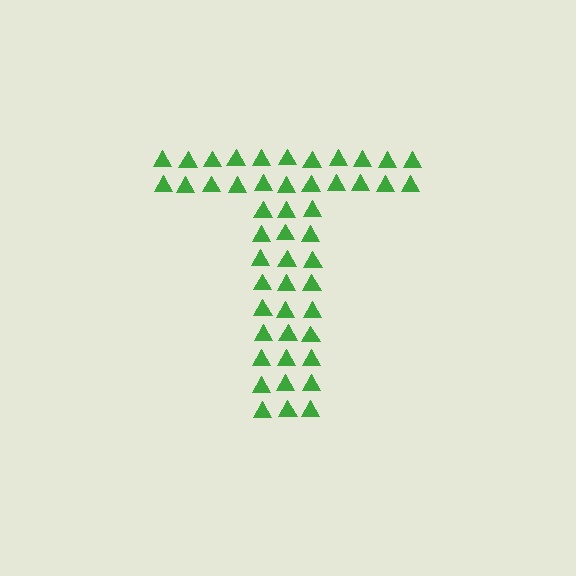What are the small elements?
The small elements are triangles.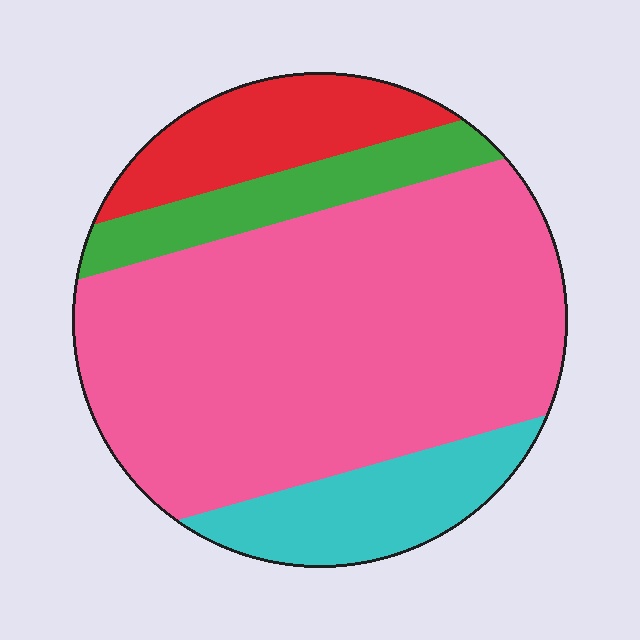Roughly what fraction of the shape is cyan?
Cyan covers roughly 15% of the shape.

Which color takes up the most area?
Pink, at roughly 65%.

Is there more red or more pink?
Pink.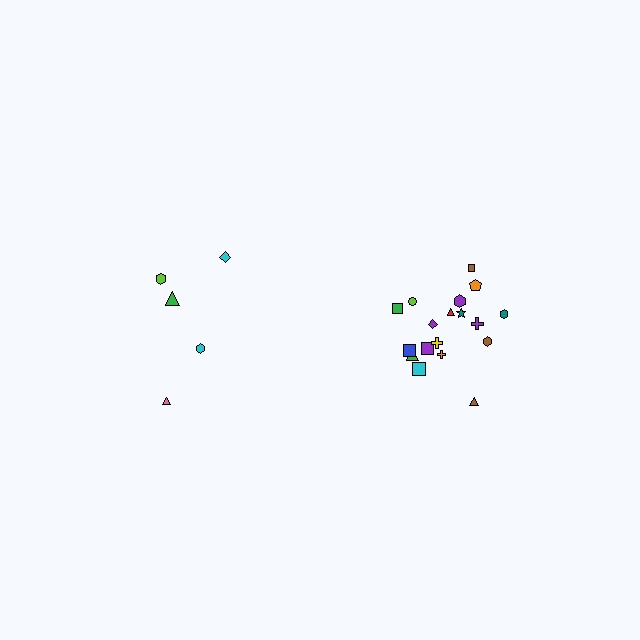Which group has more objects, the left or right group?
The right group.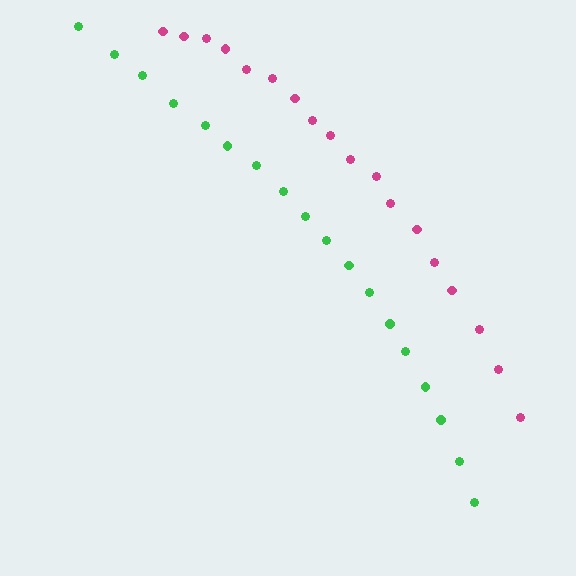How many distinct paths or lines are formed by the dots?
There are 2 distinct paths.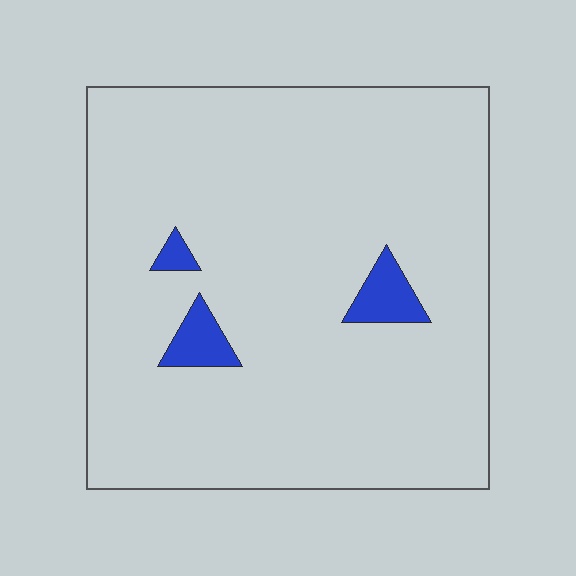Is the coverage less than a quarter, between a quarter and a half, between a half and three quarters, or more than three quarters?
Less than a quarter.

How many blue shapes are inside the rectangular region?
3.